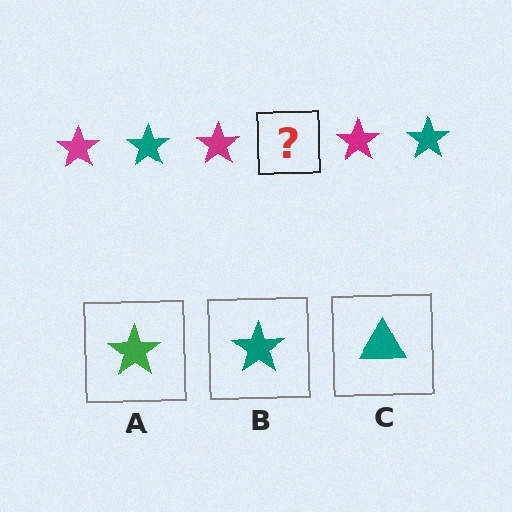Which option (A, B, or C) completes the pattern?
B.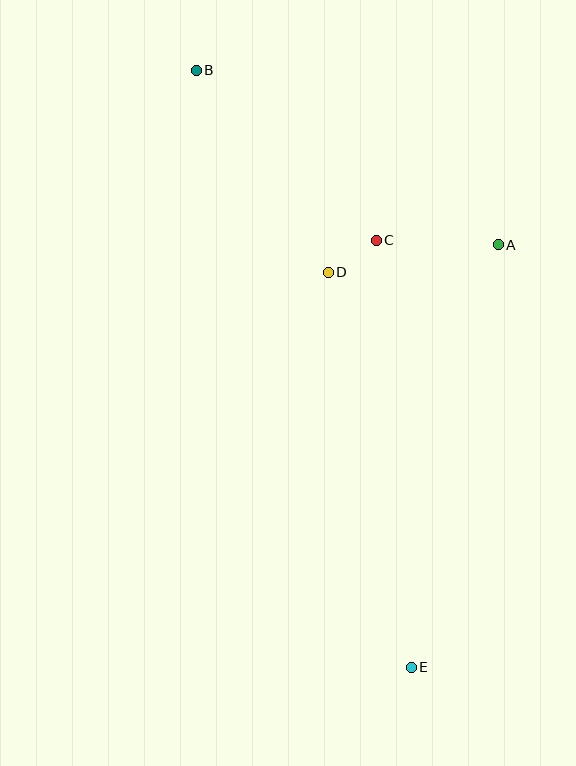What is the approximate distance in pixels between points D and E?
The distance between D and E is approximately 404 pixels.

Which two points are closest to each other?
Points C and D are closest to each other.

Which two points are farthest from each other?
Points B and E are farthest from each other.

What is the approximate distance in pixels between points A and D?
The distance between A and D is approximately 172 pixels.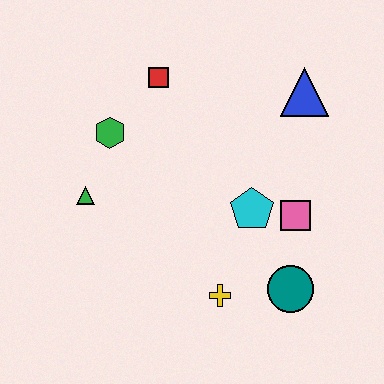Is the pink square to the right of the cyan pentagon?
Yes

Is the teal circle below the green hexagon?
Yes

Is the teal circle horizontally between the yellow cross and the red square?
No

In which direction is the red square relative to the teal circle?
The red square is above the teal circle.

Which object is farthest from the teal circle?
The red square is farthest from the teal circle.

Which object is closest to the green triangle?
The green hexagon is closest to the green triangle.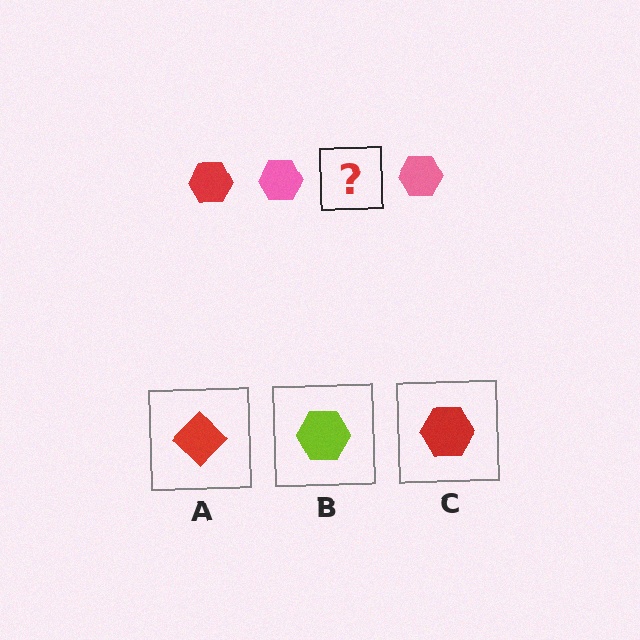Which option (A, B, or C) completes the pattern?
C.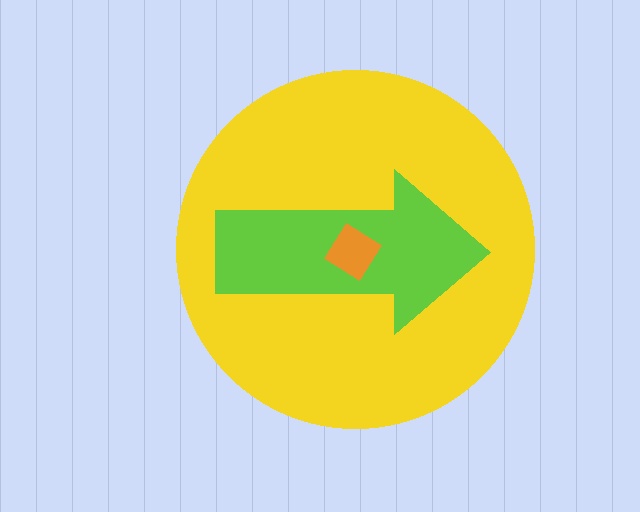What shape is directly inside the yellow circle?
The lime arrow.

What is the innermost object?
The orange diamond.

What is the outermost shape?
The yellow circle.